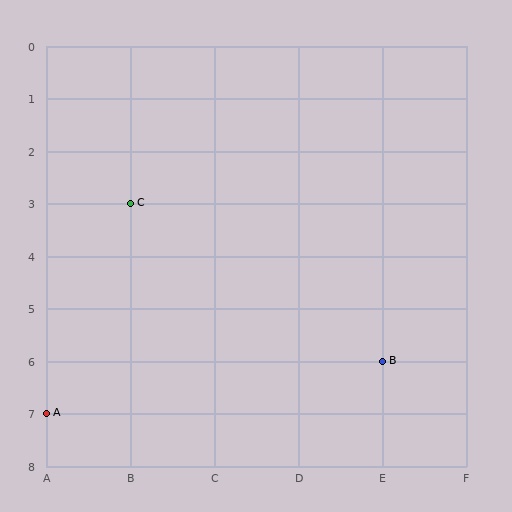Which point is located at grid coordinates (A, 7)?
Point A is at (A, 7).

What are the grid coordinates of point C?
Point C is at grid coordinates (B, 3).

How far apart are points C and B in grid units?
Points C and B are 3 columns and 3 rows apart (about 4.2 grid units diagonally).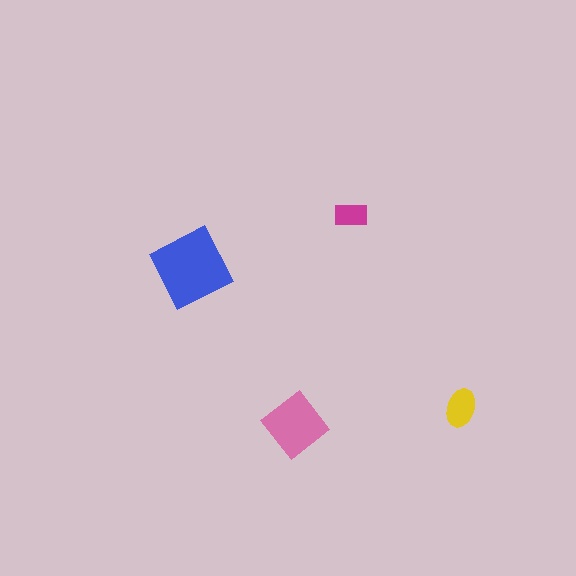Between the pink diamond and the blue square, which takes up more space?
The blue square.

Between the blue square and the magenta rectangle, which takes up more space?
The blue square.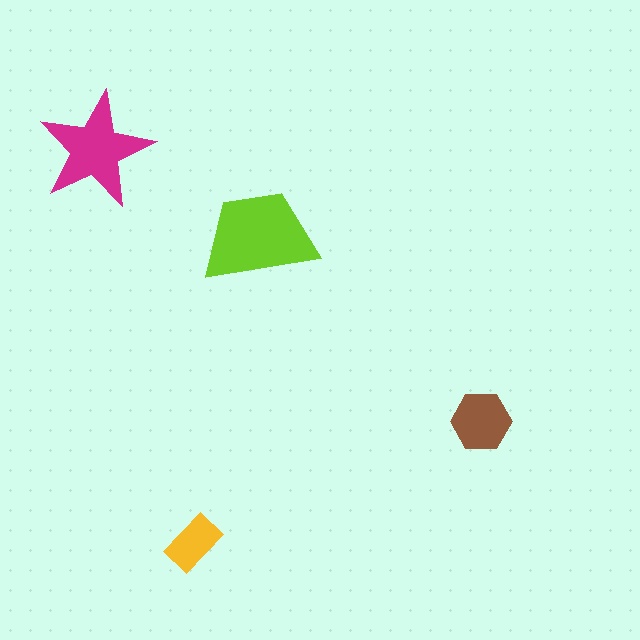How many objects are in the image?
There are 4 objects in the image.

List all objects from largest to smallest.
The lime trapezoid, the magenta star, the brown hexagon, the yellow rectangle.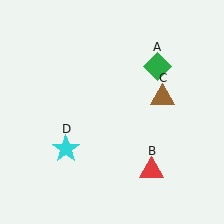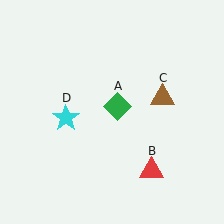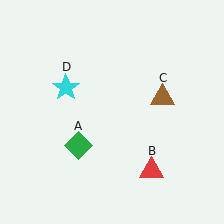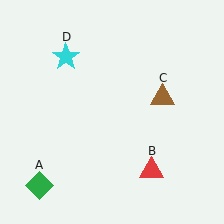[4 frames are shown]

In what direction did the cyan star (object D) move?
The cyan star (object D) moved up.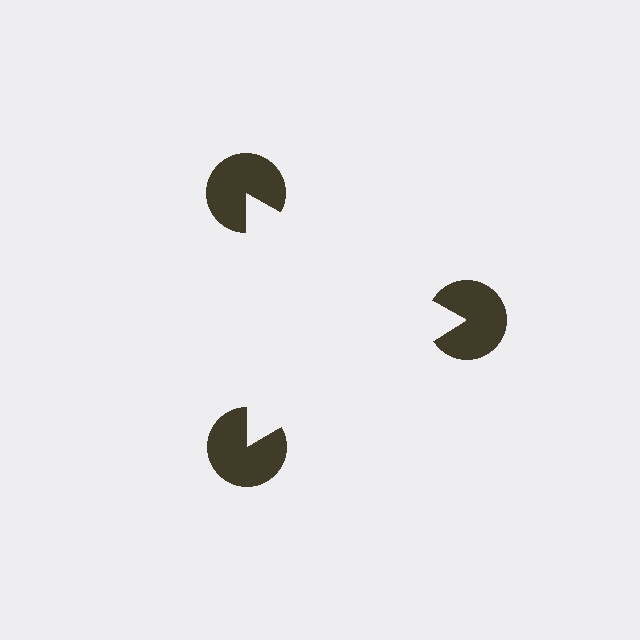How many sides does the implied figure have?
3 sides.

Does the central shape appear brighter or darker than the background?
It typically appears slightly brighter than the background, even though no actual brightness change is drawn.